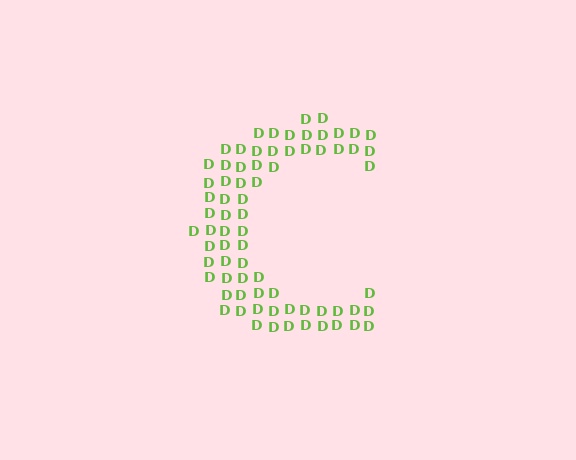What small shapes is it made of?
It is made of small letter D's.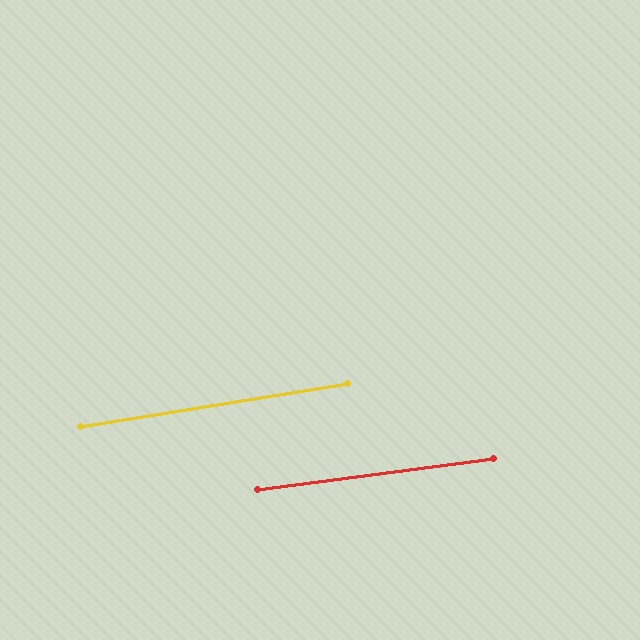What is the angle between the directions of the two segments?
Approximately 2 degrees.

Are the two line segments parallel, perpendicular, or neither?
Parallel — their directions differ by only 1.7°.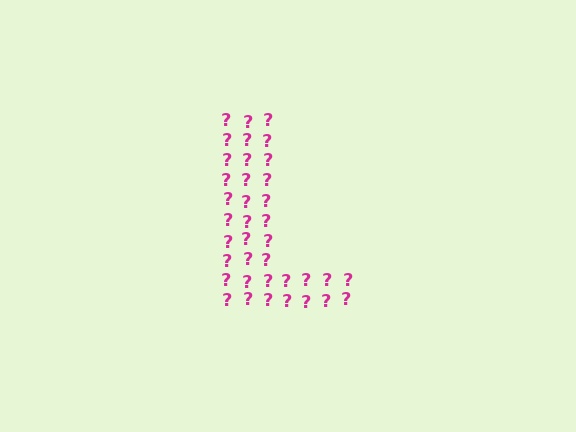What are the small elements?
The small elements are question marks.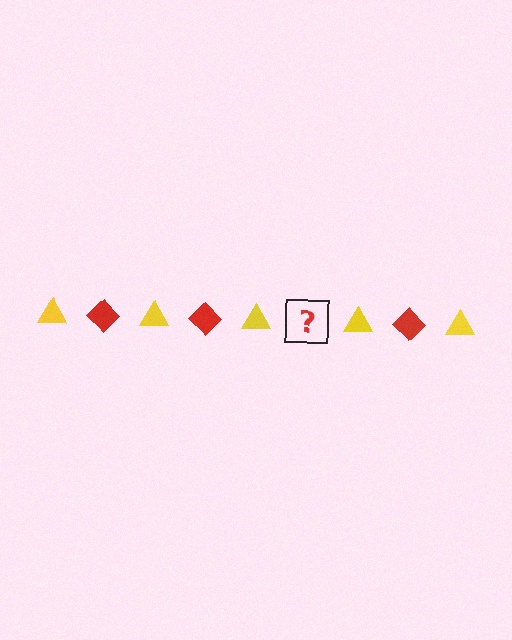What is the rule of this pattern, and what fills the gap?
The rule is that the pattern alternates between yellow triangle and red diamond. The gap should be filled with a red diamond.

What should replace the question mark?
The question mark should be replaced with a red diamond.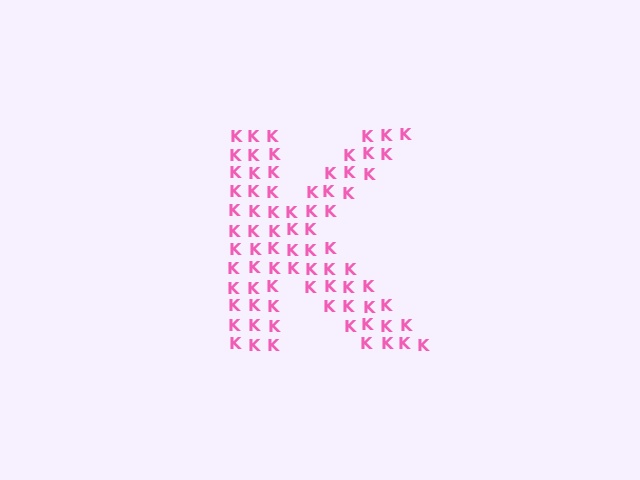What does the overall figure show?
The overall figure shows the letter K.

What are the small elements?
The small elements are letter K's.